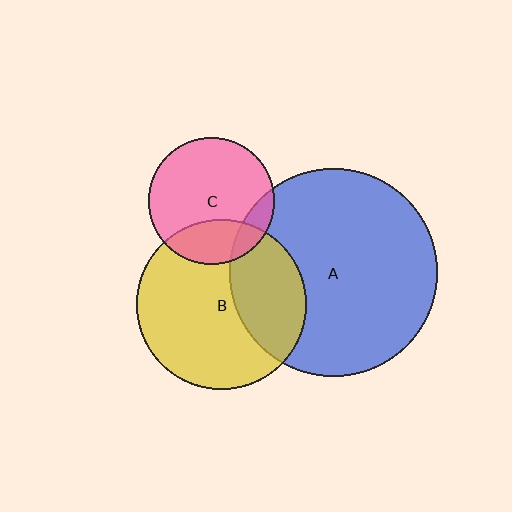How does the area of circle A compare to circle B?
Approximately 1.5 times.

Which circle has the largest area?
Circle A (blue).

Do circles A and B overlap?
Yes.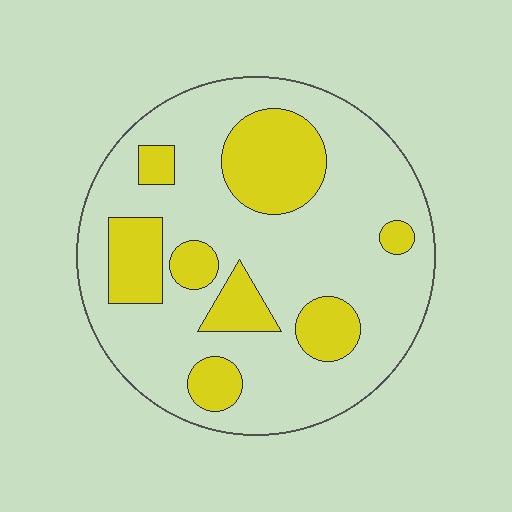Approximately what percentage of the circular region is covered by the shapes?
Approximately 25%.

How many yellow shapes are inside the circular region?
8.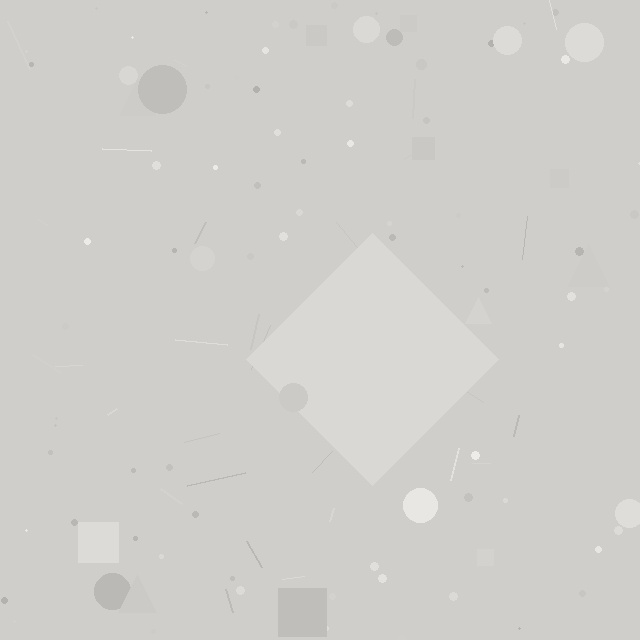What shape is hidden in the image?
A diamond is hidden in the image.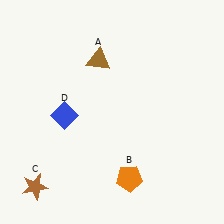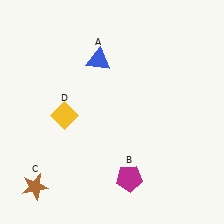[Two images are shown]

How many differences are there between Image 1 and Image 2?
There are 3 differences between the two images.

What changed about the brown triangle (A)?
In Image 1, A is brown. In Image 2, it changed to blue.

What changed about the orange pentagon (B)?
In Image 1, B is orange. In Image 2, it changed to magenta.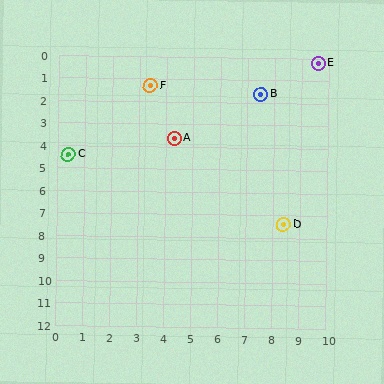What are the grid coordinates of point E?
Point E is at approximately (9.6, 0.2).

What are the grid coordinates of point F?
Point F is at approximately (3.4, 1.3).